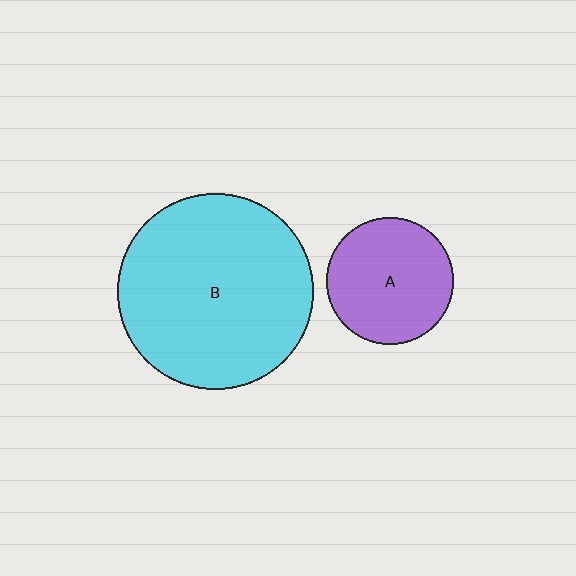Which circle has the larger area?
Circle B (cyan).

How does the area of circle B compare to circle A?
Approximately 2.4 times.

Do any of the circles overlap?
No, none of the circles overlap.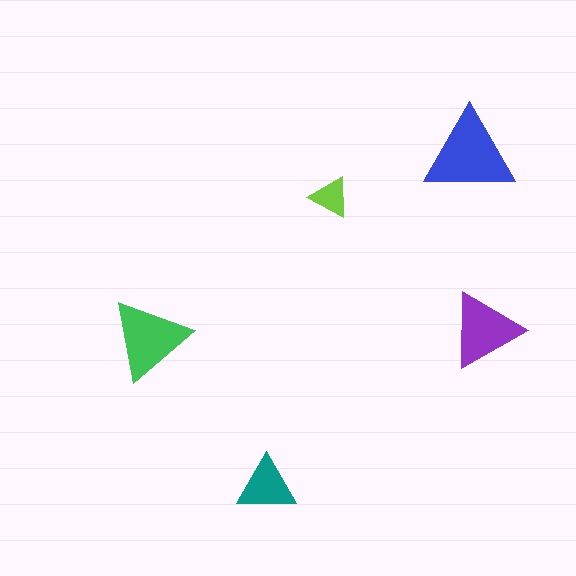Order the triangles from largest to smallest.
the blue one, the green one, the purple one, the teal one, the lime one.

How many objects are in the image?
There are 5 objects in the image.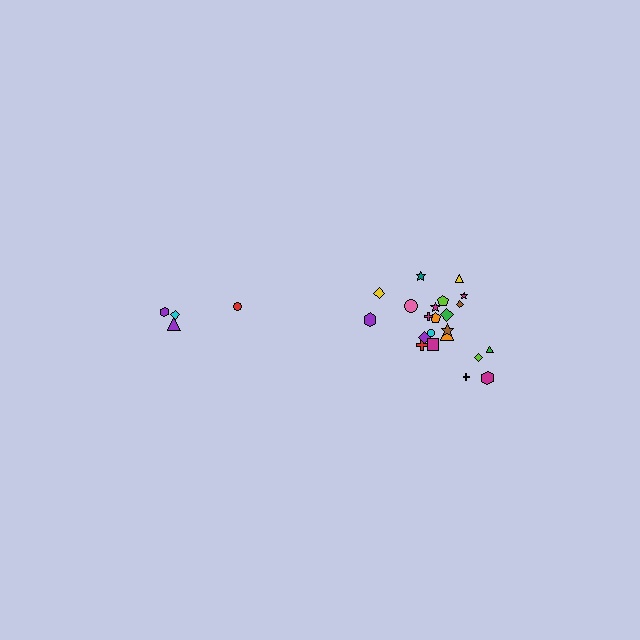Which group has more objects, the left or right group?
The right group.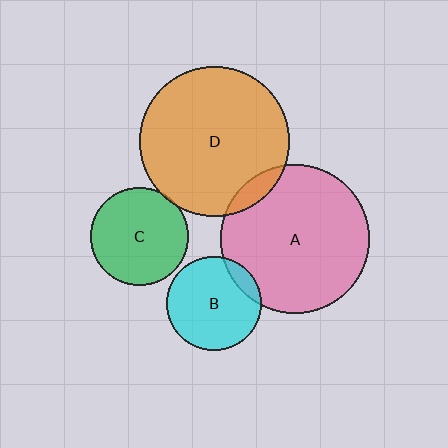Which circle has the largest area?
Circle D (orange).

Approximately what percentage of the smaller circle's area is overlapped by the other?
Approximately 5%.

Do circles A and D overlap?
Yes.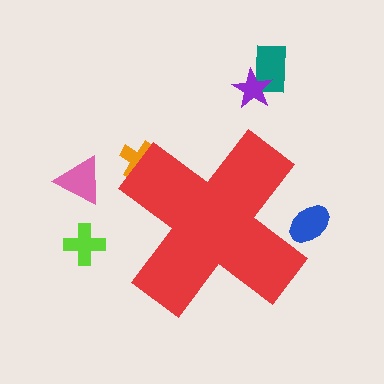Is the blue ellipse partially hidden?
Yes, the blue ellipse is partially hidden behind the red cross.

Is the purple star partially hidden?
No, the purple star is fully visible.